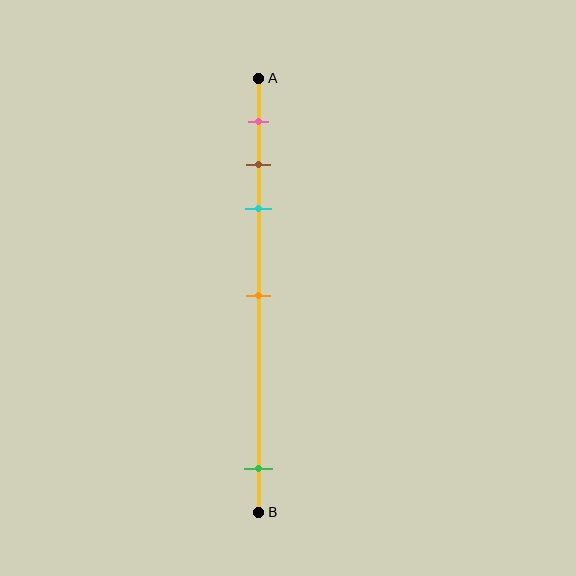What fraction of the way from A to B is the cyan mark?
The cyan mark is approximately 30% (0.3) of the way from A to B.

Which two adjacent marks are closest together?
The brown and cyan marks are the closest adjacent pair.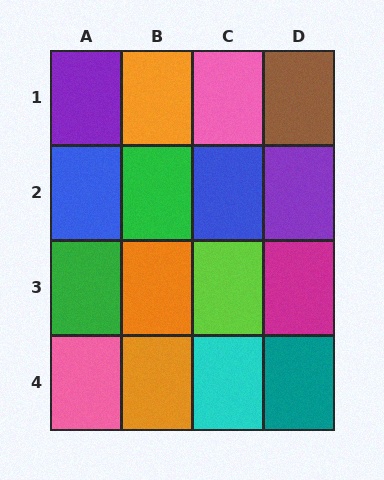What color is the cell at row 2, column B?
Green.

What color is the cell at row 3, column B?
Orange.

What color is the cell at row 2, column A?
Blue.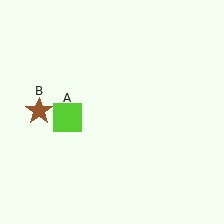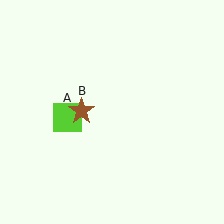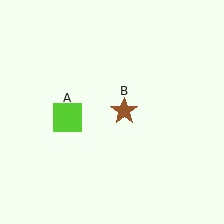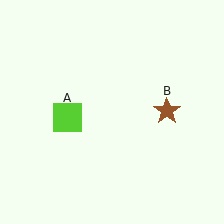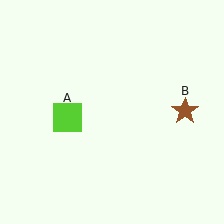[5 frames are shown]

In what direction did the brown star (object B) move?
The brown star (object B) moved right.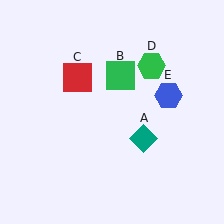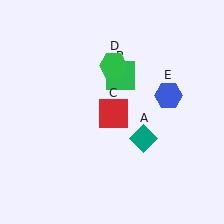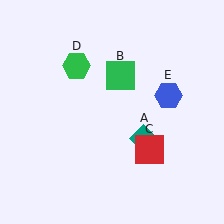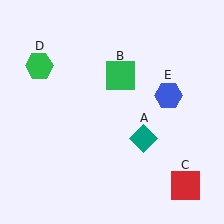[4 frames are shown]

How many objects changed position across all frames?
2 objects changed position: red square (object C), green hexagon (object D).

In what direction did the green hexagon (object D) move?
The green hexagon (object D) moved left.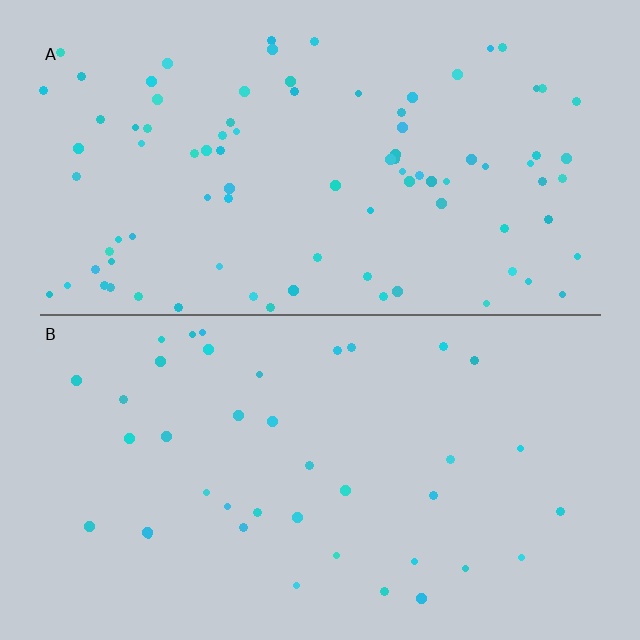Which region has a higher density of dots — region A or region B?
A (the top).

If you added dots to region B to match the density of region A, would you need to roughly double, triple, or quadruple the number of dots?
Approximately double.